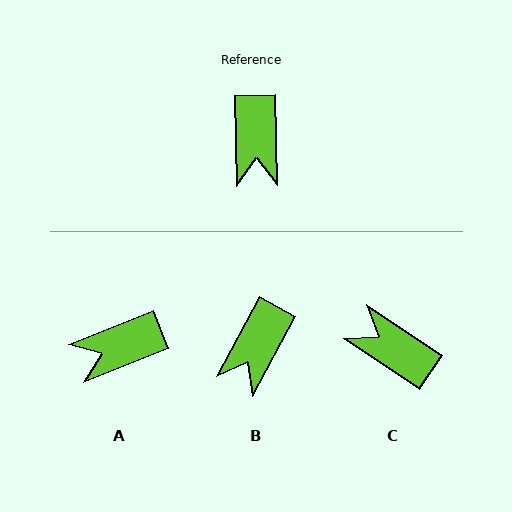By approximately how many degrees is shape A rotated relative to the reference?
Approximately 70 degrees clockwise.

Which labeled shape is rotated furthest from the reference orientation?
C, about 126 degrees away.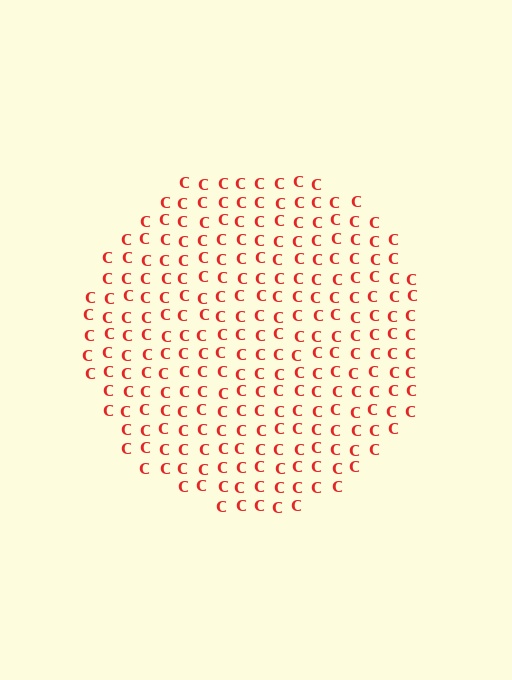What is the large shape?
The large shape is a circle.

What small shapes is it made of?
It is made of small letter C's.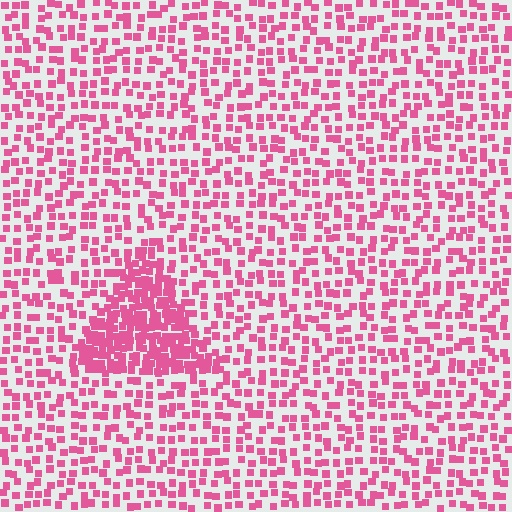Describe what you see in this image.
The image contains small pink elements arranged at two different densities. A triangle-shaped region is visible where the elements are more densely packed than the surrounding area.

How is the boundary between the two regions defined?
The boundary is defined by a change in element density (approximately 2.5x ratio). All elements are the same color, size, and shape.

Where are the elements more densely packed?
The elements are more densely packed inside the triangle boundary.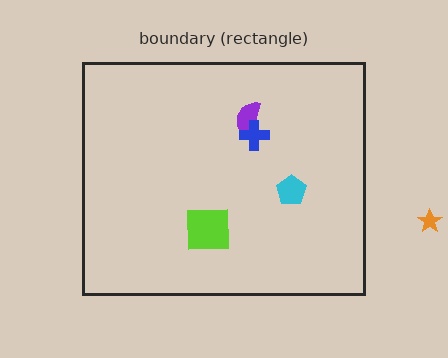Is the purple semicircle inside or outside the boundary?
Inside.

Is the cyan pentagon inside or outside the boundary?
Inside.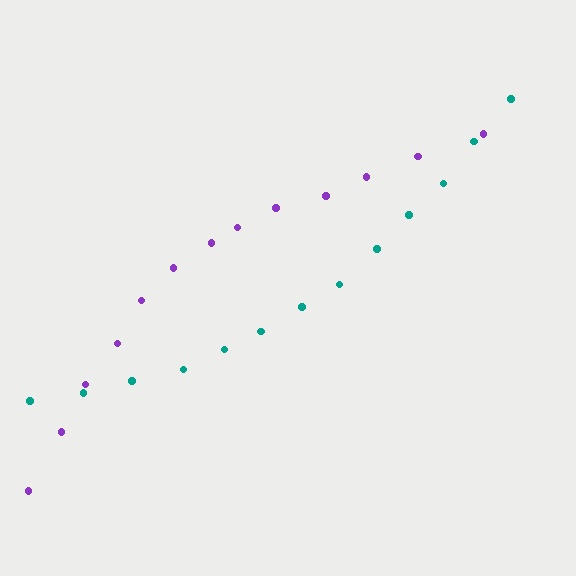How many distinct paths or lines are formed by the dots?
There are 2 distinct paths.